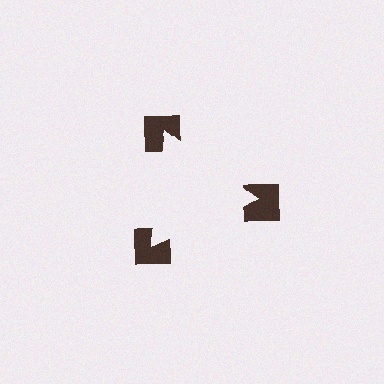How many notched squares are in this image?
There are 3 — one at each vertex of the illusory triangle.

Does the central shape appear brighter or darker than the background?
It typically appears slightly brighter than the background, even though no actual brightness change is drawn.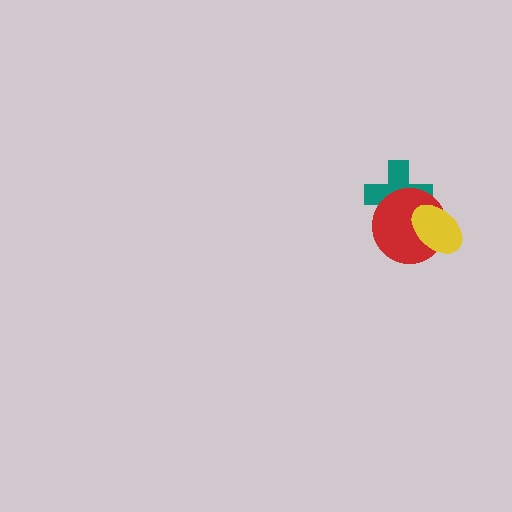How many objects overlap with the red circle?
2 objects overlap with the red circle.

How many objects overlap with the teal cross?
2 objects overlap with the teal cross.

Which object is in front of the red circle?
The yellow ellipse is in front of the red circle.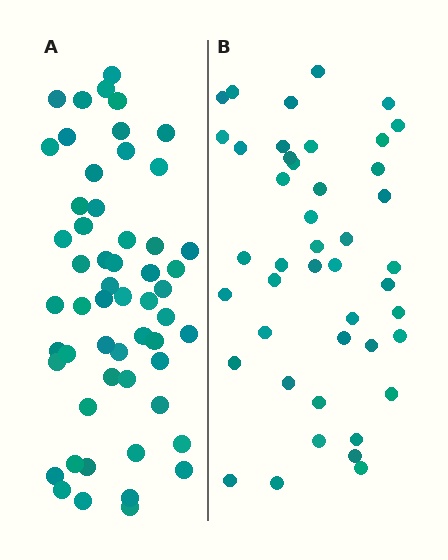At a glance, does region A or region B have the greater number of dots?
Region A (the left region) has more dots.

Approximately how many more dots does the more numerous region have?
Region A has roughly 12 or so more dots than region B.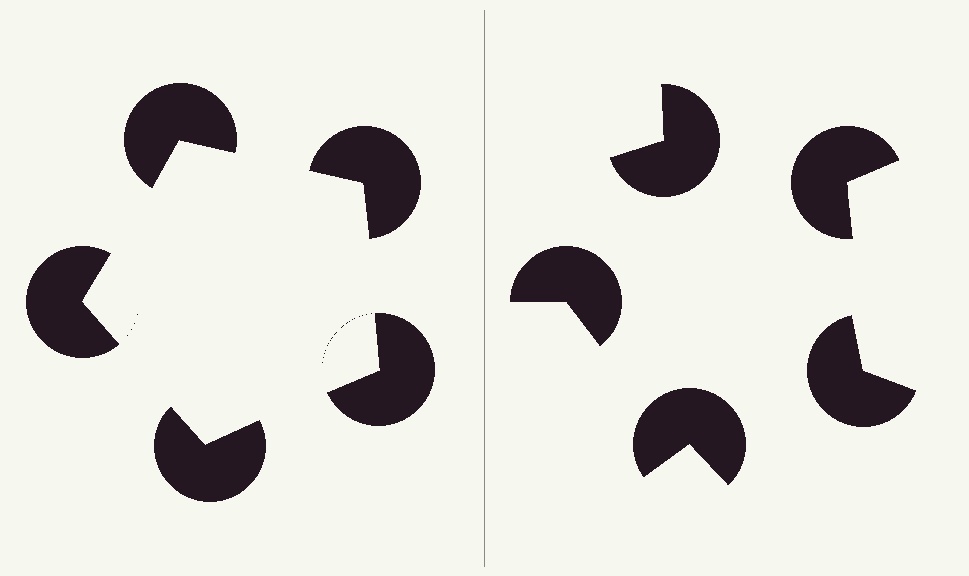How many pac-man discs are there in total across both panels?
10 — 5 on each side.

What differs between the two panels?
The pac-man discs are positioned identically on both sides; only the wedge orientations differ. On the left they align to a pentagon; on the right they are misaligned.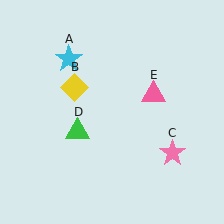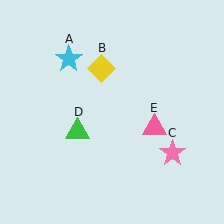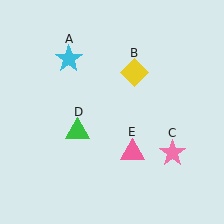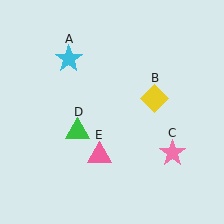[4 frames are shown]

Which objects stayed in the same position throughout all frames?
Cyan star (object A) and pink star (object C) and green triangle (object D) remained stationary.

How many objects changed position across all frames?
2 objects changed position: yellow diamond (object B), pink triangle (object E).